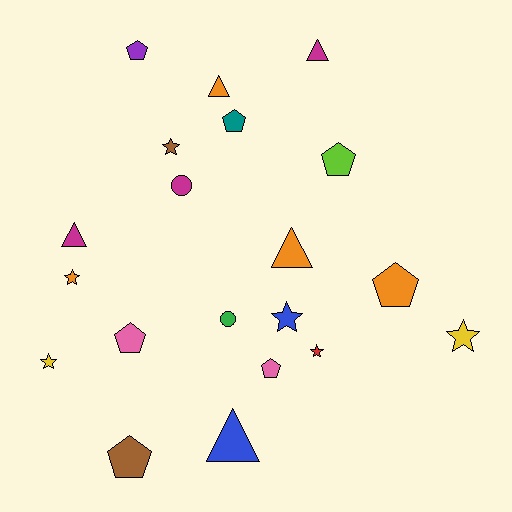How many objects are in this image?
There are 20 objects.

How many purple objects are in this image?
There is 1 purple object.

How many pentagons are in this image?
There are 7 pentagons.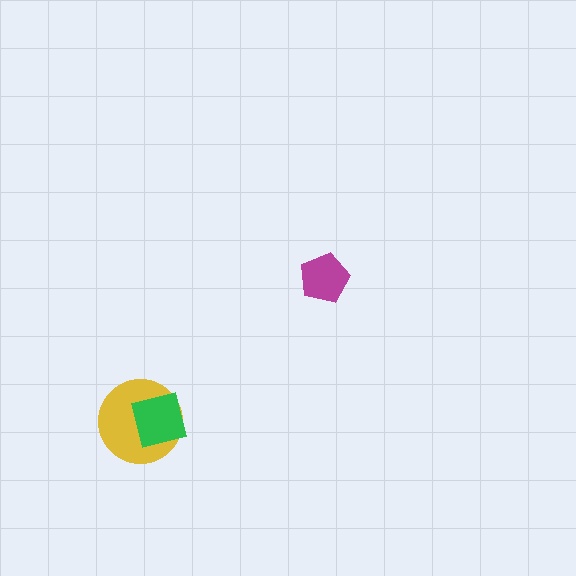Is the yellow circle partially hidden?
Yes, it is partially covered by another shape.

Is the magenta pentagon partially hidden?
No, no other shape covers it.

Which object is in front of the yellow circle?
The green square is in front of the yellow circle.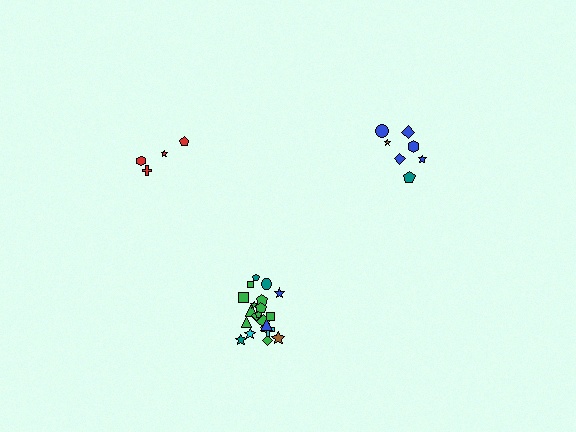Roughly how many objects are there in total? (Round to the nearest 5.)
Roughly 35 objects in total.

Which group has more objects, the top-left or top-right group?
The top-right group.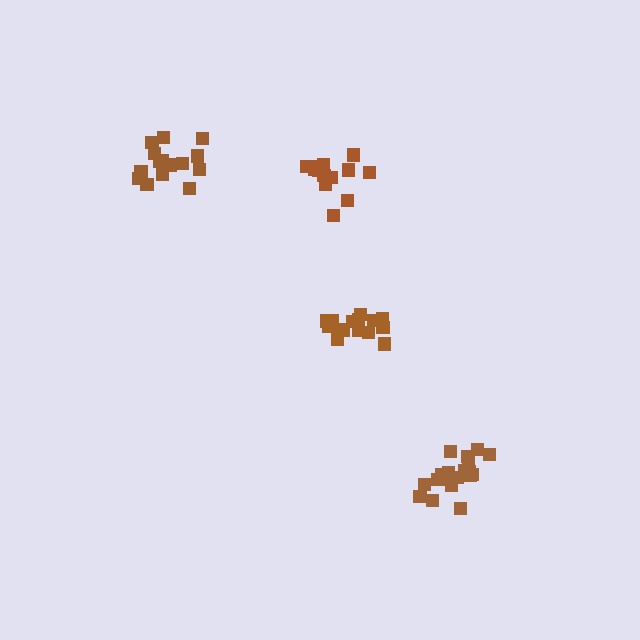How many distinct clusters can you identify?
There are 4 distinct clusters.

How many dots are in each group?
Group 1: 19 dots, Group 2: 15 dots, Group 3: 14 dots, Group 4: 15 dots (63 total).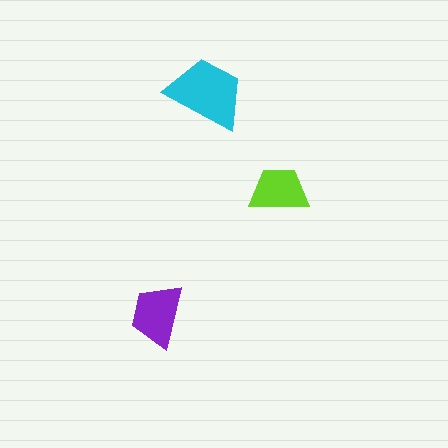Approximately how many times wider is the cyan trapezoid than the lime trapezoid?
About 1.5 times wider.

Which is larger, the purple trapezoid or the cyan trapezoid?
The cyan one.